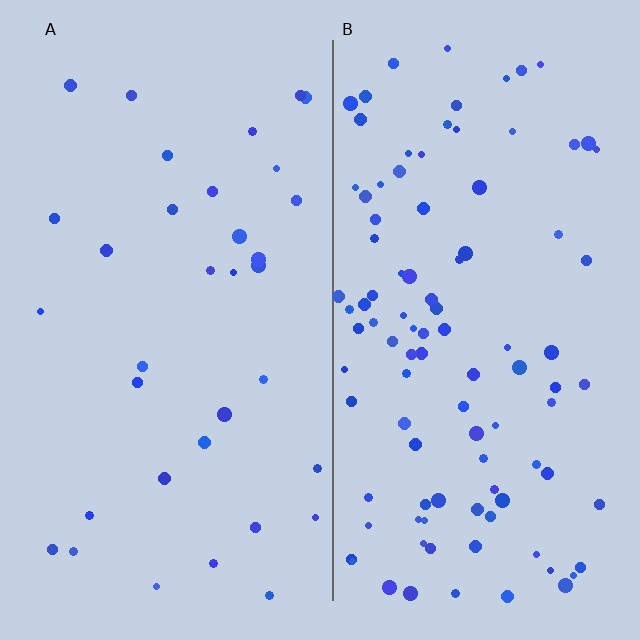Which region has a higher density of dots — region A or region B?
B (the right).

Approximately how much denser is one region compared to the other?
Approximately 2.9× — region B over region A.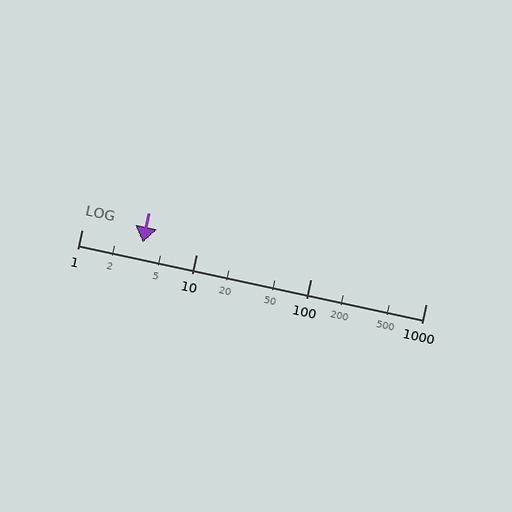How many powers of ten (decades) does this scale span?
The scale spans 3 decades, from 1 to 1000.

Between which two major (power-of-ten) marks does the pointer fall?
The pointer is between 1 and 10.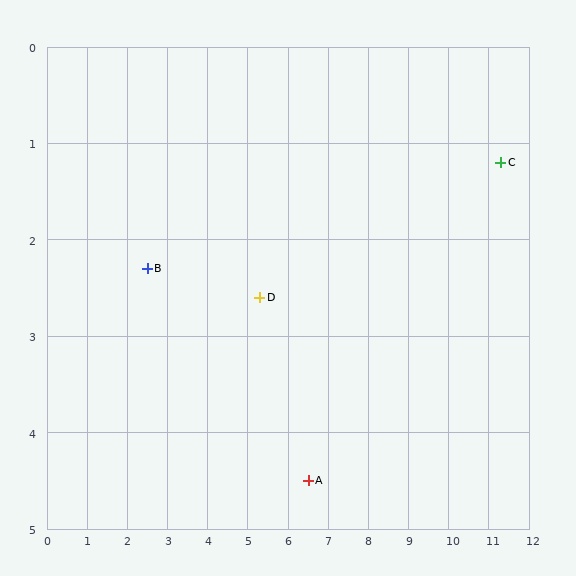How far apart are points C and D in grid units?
Points C and D are about 6.2 grid units apart.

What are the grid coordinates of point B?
Point B is at approximately (2.5, 2.3).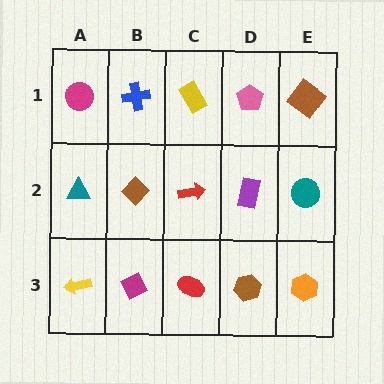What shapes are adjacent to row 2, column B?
A blue cross (row 1, column B), a magenta diamond (row 3, column B), a teal triangle (row 2, column A), a red arrow (row 2, column C).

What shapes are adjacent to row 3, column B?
A brown diamond (row 2, column B), a yellow arrow (row 3, column A), a red ellipse (row 3, column C).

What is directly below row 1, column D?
A purple rectangle.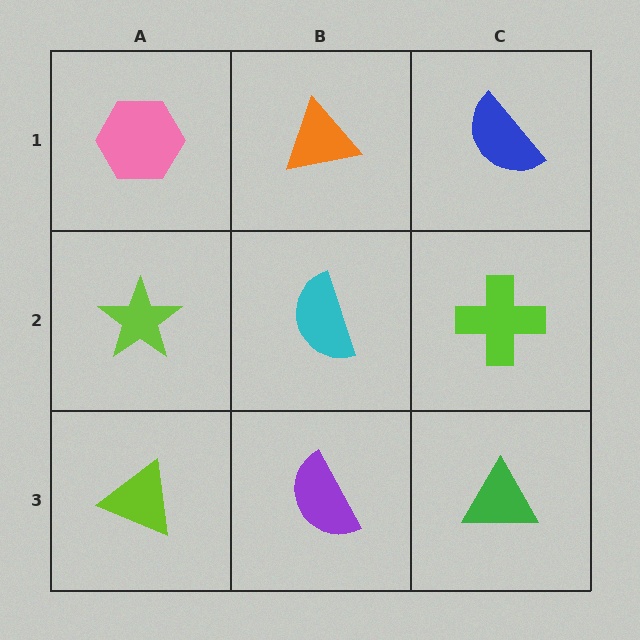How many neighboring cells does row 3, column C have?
2.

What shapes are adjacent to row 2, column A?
A pink hexagon (row 1, column A), a lime triangle (row 3, column A), a cyan semicircle (row 2, column B).